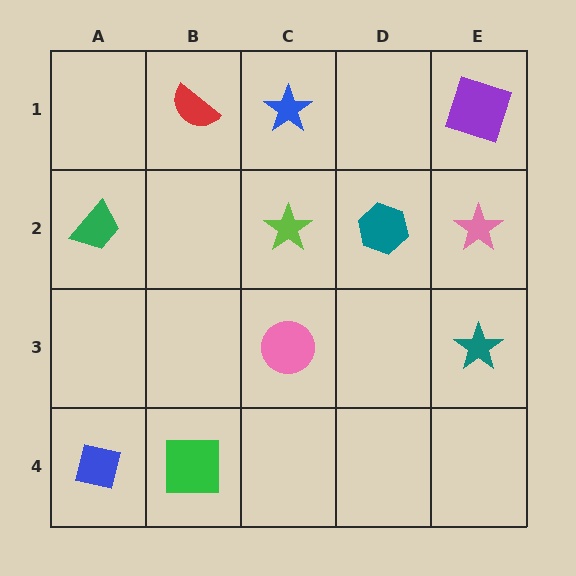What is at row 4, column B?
A green square.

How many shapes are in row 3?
2 shapes.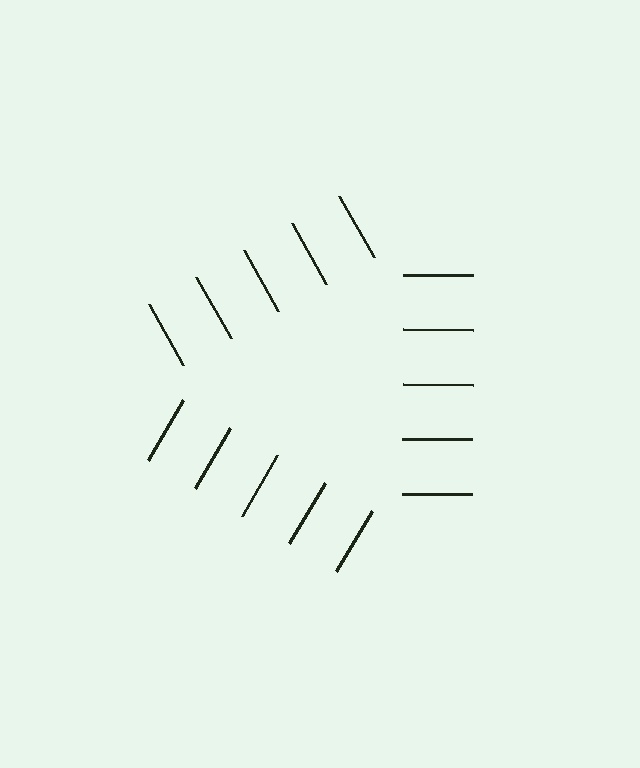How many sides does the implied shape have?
3 sides — the line-ends trace a triangle.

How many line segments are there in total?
15 — 5 along each of the 3 edges.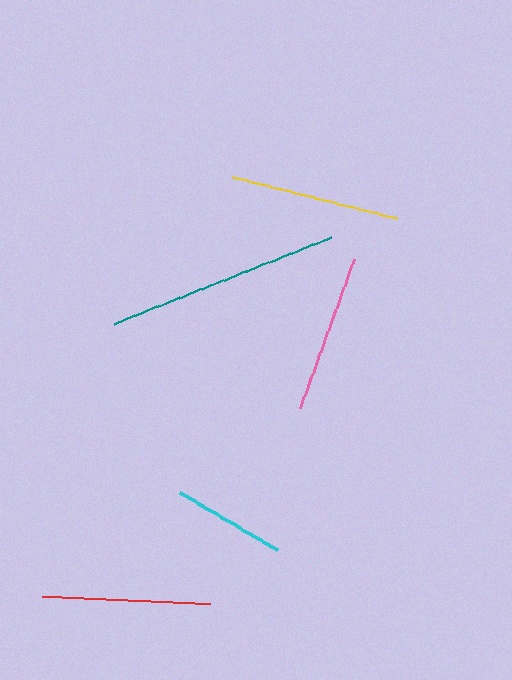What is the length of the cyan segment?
The cyan segment is approximately 113 pixels long.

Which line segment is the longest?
The teal line is the longest at approximately 233 pixels.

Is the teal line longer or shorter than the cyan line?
The teal line is longer than the cyan line.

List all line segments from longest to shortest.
From longest to shortest: teal, yellow, red, pink, cyan.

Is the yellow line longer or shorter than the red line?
The yellow line is longer than the red line.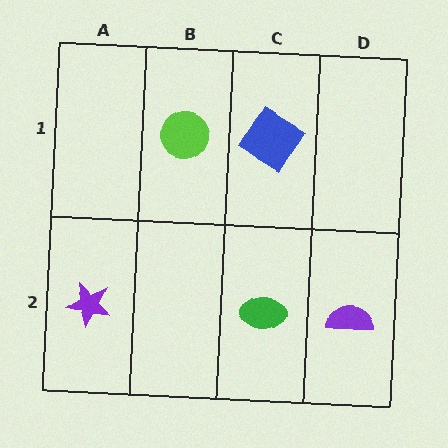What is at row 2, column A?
A purple star.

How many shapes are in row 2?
3 shapes.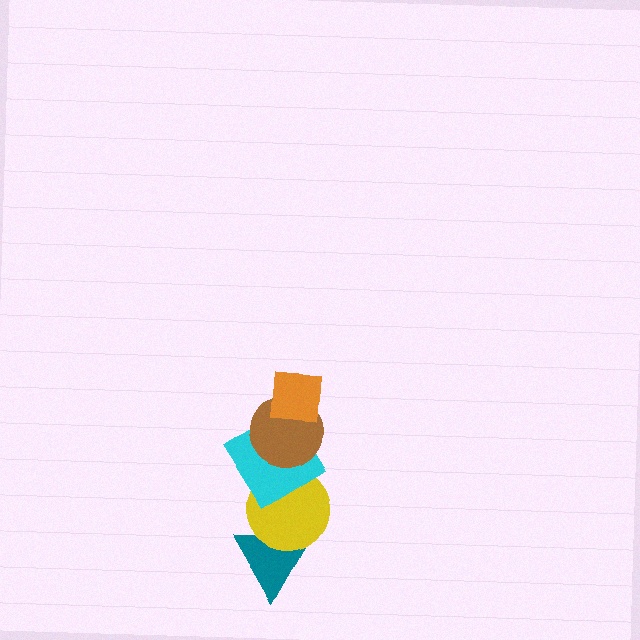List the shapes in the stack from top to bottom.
From top to bottom: the orange square, the brown circle, the cyan diamond, the yellow circle, the teal triangle.